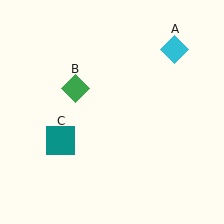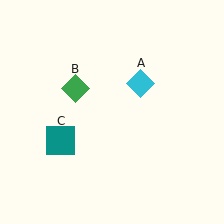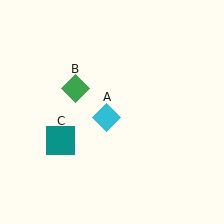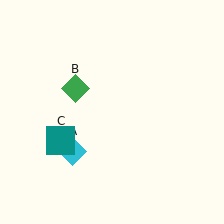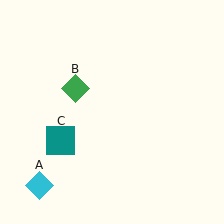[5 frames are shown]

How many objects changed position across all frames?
1 object changed position: cyan diamond (object A).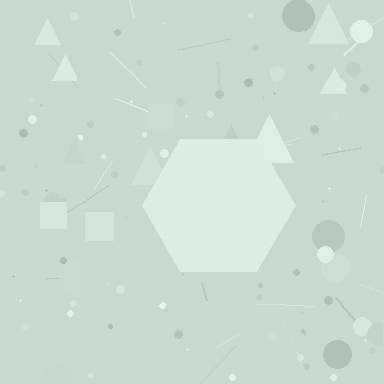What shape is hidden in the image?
A hexagon is hidden in the image.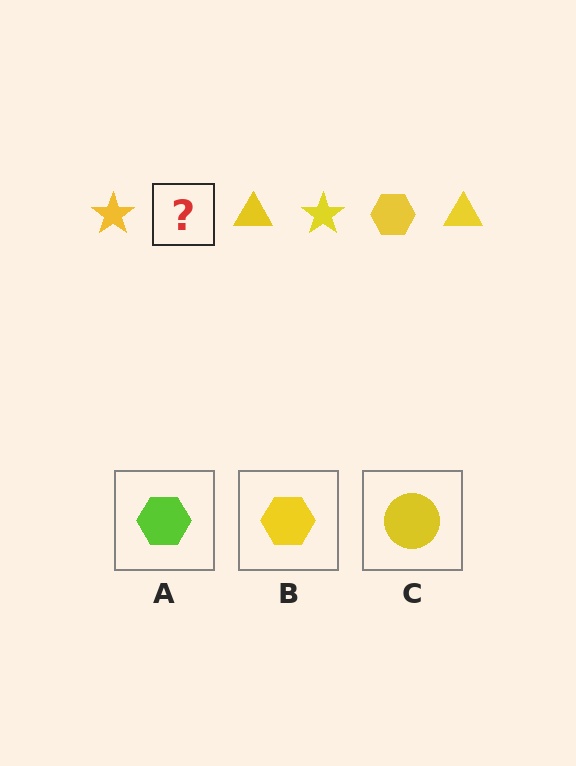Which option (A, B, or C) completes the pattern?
B.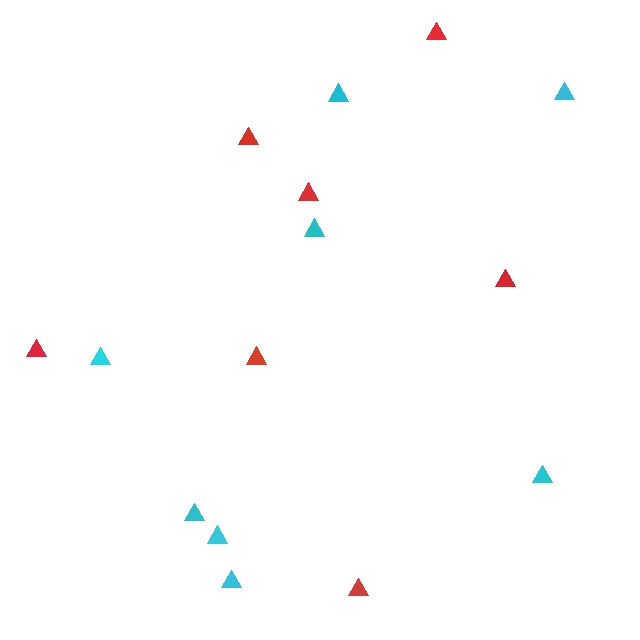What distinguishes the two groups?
There are 2 groups: one group of red triangles (7) and one group of cyan triangles (8).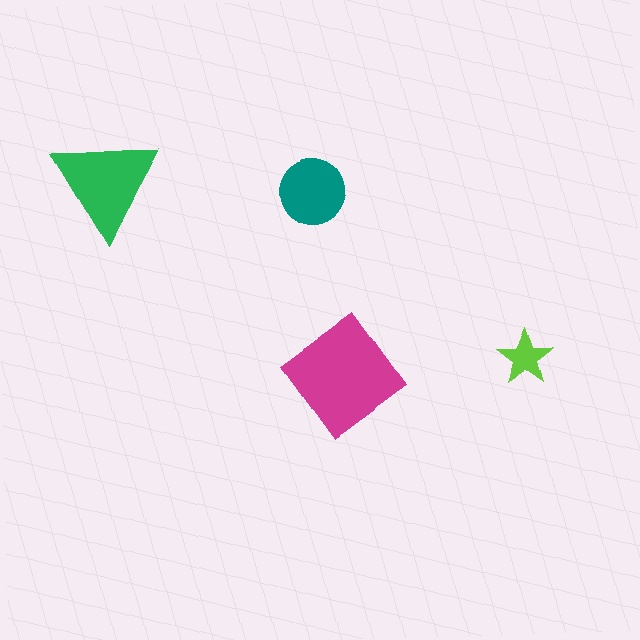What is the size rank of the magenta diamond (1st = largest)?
1st.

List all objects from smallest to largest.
The lime star, the teal circle, the green triangle, the magenta diamond.